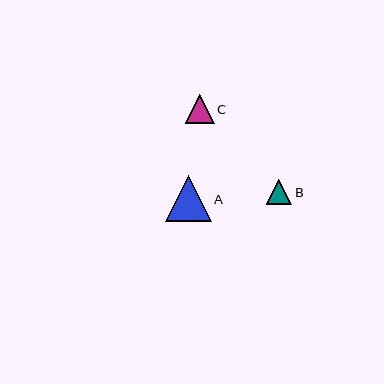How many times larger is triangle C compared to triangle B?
Triangle C is approximately 1.1 times the size of triangle B.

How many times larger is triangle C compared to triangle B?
Triangle C is approximately 1.1 times the size of triangle B.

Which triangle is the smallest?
Triangle B is the smallest with a size of approximately 25 pixels.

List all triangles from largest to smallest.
From largest to smallest: A, C, B.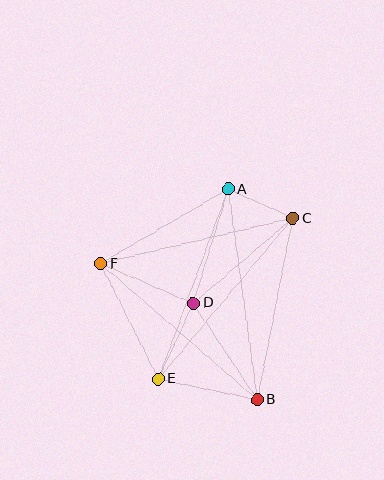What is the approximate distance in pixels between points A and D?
The distance between A and D is approximately 119 pixels.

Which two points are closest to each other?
Points A and C are closest to each other.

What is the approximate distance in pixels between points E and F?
The distance between E and F is approximately 129 pixels.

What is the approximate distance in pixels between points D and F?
The distance between D and F is approximately 101 pixels.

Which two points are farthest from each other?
Points A and B are farthest from each other.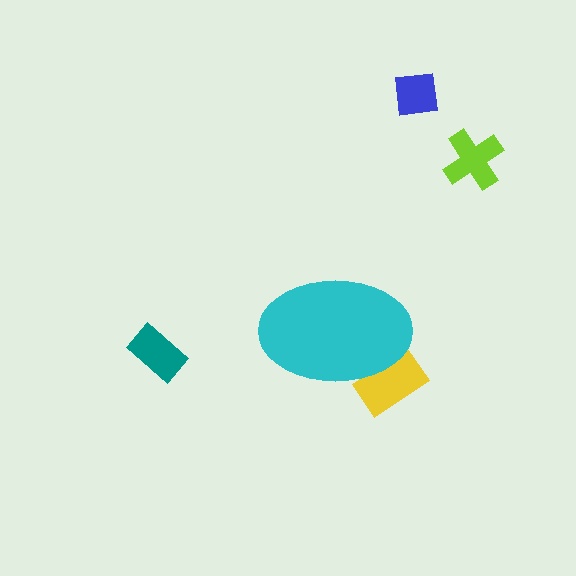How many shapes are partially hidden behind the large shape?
1 shape is partially hidden.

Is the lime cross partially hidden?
No, the lime cross is fully visible.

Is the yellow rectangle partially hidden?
Yes, the yellow rectangle is partially hidden behind the cyan ellipse.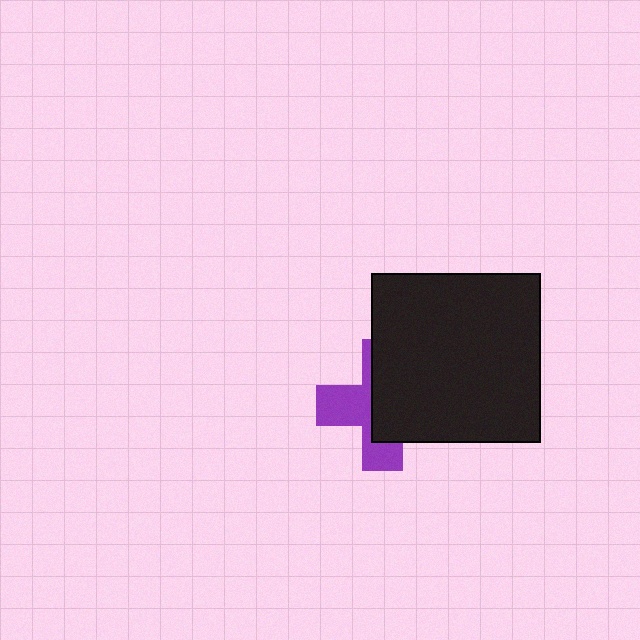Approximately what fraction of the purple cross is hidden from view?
Roughly 56% of the purple cross is hidden behind the black square.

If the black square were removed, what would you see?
You would see the complete purple cross.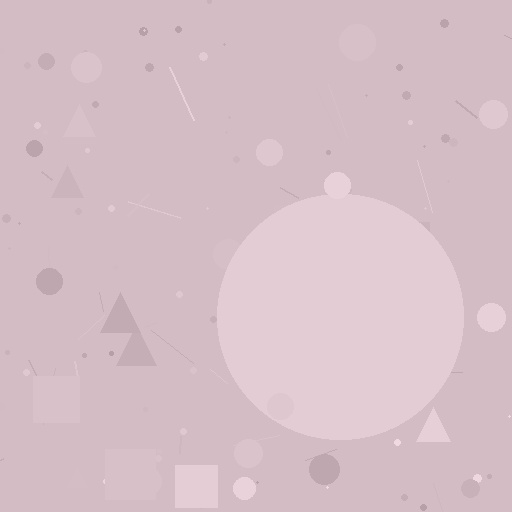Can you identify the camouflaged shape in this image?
The camouflaged shape is a circle.